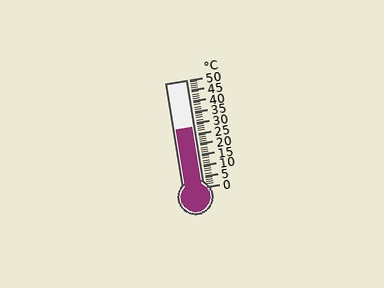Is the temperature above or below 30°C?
The temperature is below 30°C.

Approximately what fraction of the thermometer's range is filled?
The thermometer is filled to approximately 55% of its range.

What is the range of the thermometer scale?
The thermometer scale ranges from 0°C to 50°C.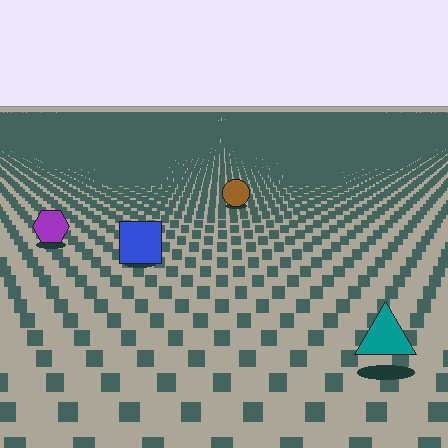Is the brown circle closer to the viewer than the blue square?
No. The blue square is closer — you can tell from the texture gradient: the ground texture is coarser near it.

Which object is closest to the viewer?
The teal triangle is closest. The texture marks near it are larger and more spread out.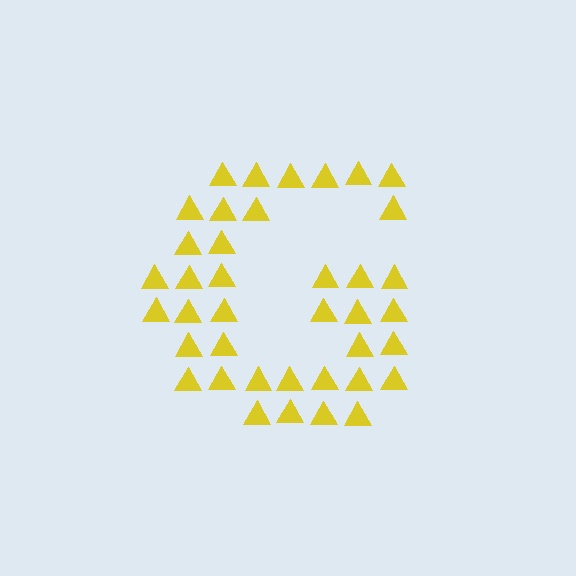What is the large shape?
The large shape is the letter G.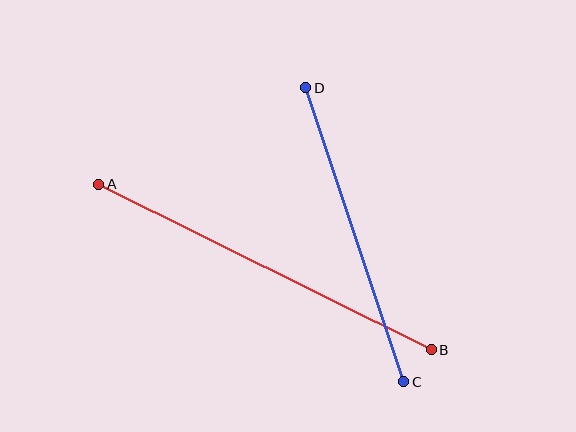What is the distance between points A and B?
The distance is approximately 372 pixels.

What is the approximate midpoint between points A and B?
The midpoint is at approximately (265, 267) pixels.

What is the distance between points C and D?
The distance is approximately 310 pixels.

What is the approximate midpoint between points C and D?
The midpoint is at approximately (355, 235) pixels.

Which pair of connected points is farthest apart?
Points A and B are farthest apart.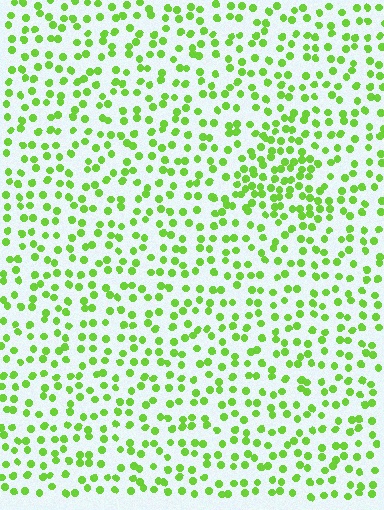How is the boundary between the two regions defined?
The boundary is defined by a change in element density (approximately 1.8x ratio). All elements are the same color, size, and shape.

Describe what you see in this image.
The image contains small lime elements arranged at two different densities. A triangle-shaped region is visible where the elements are more densely packed than the surrounding area.